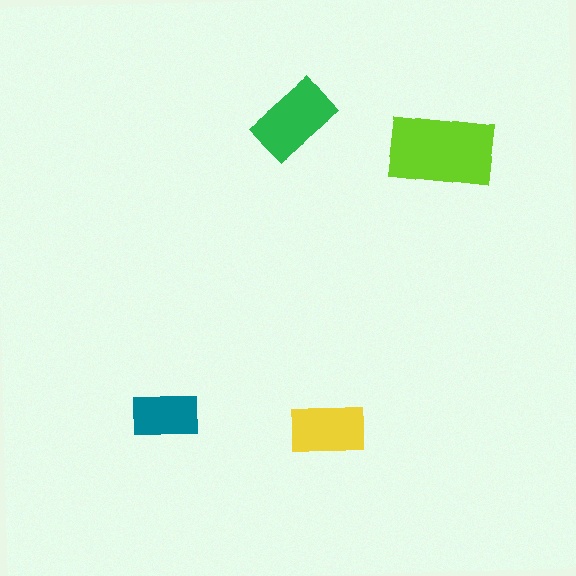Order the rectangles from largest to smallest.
the lime one, the green one, the yellow one, the teal one.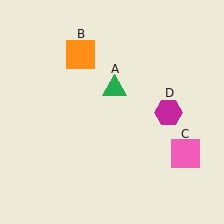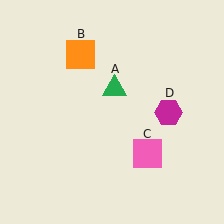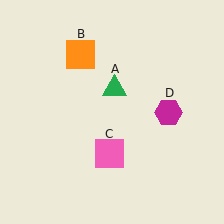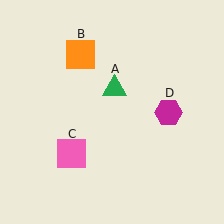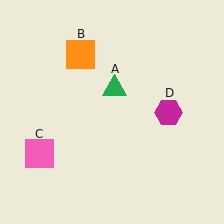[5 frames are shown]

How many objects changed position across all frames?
1 object changed position: pink square (object C).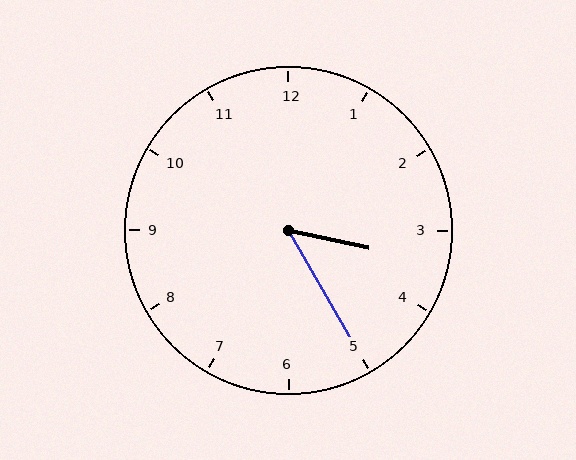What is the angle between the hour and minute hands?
Approximately 48 degrees.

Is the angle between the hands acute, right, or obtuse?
It is acute.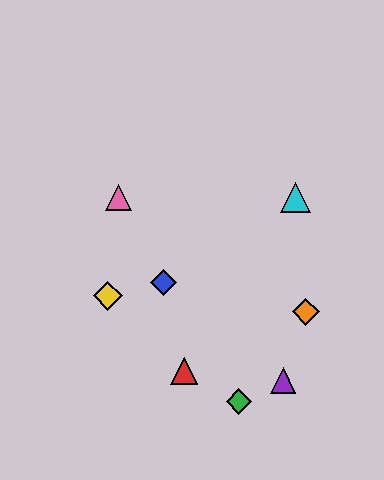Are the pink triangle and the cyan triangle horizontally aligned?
Yes, both are at y≈197.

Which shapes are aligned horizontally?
The cyan triangle, the pink triangle are aligned horizontally.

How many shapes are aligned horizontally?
2 shapes (the cyan triangle, the pink triangle) are aligned horizontally.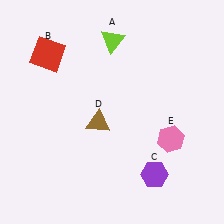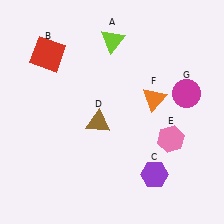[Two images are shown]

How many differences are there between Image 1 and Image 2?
There are 2 differences between the two images.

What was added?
An orange triangle (F), a magenta circle (G) were added in Image 2.